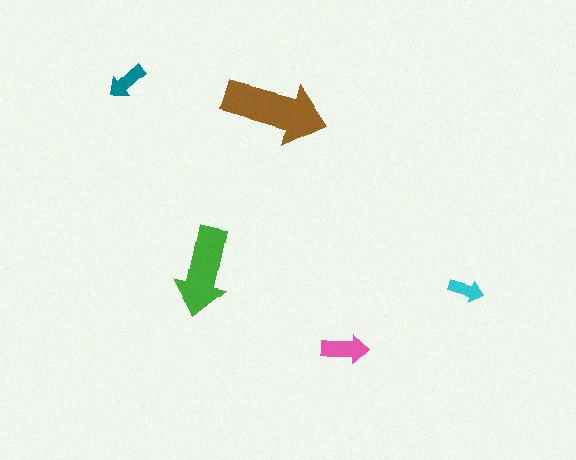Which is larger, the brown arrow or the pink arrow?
The brown one.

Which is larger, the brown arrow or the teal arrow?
The brown one.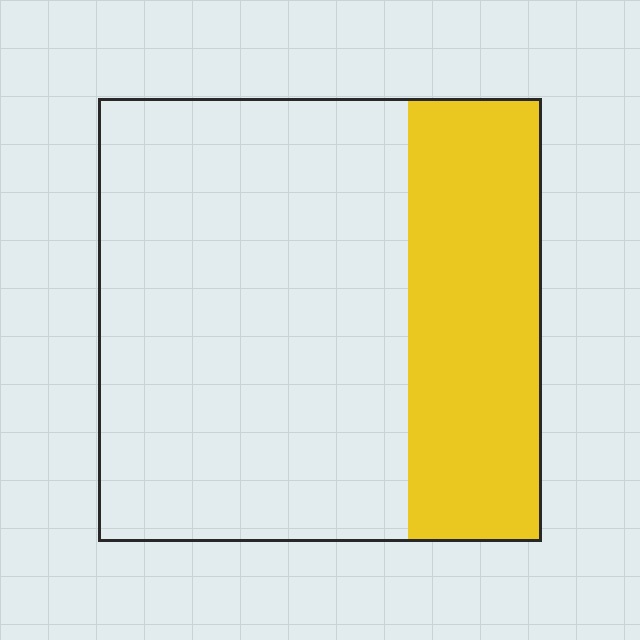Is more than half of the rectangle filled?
No.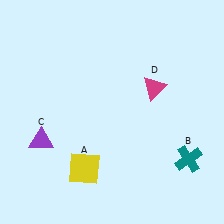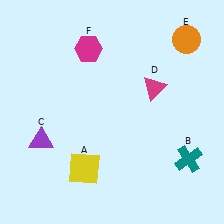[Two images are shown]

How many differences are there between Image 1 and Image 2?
There are 2 differences between the two images.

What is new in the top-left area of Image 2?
A magenta hexagon (F) was added in the top-left area of Image 2.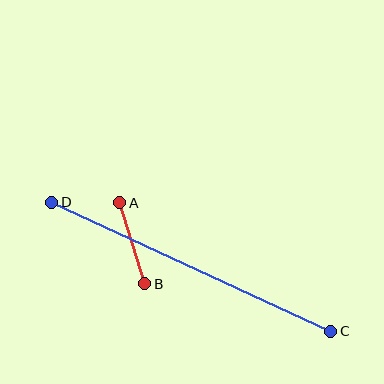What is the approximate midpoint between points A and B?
The midpoint is at approximately (132, 243) pixels.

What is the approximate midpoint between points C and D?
The midpoint is at approximately (191, 267) pixels.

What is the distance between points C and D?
The distance is approximately 307 pixels.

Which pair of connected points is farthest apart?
Points C and D are farthest apart.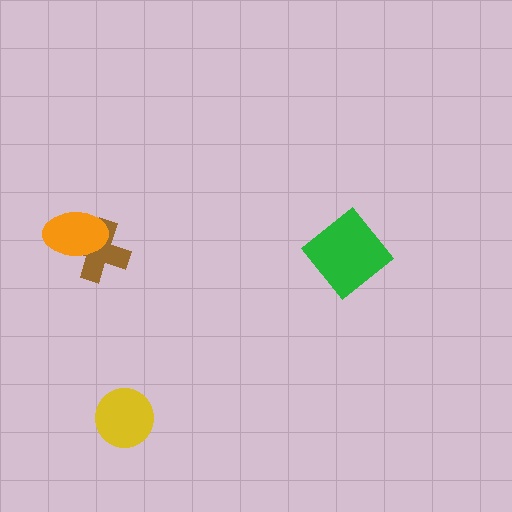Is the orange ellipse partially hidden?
No, no other shape covers it.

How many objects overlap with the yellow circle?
0 objects overlap with the yellow circle.